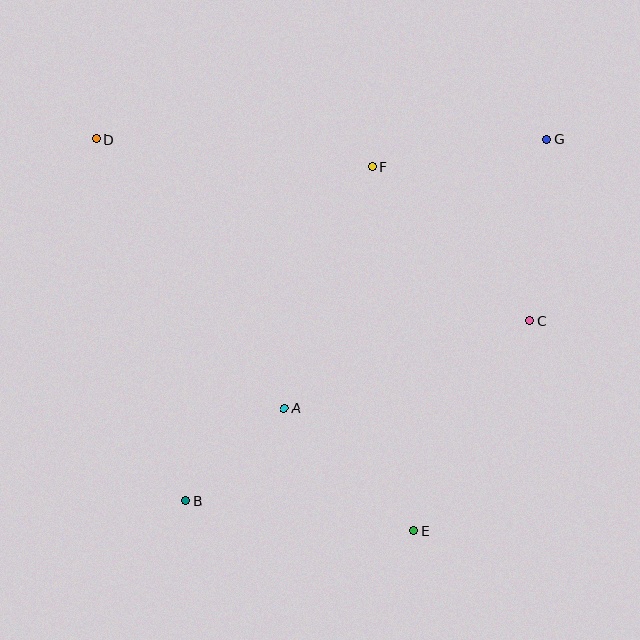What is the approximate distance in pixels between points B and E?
The distance between B and E is approximately 230 pixels.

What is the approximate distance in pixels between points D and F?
The distance between D and F is approximately 277 pixels.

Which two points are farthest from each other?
Points B and G are farthest from each other.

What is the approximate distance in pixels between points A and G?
The distance between A and G is approximately 376 pixels.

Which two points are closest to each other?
Points A and B are closest to each other.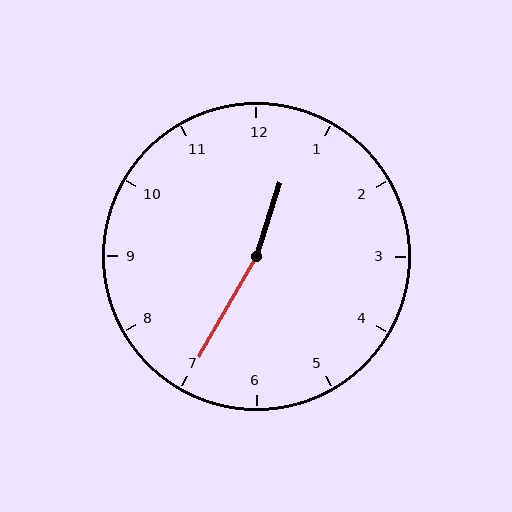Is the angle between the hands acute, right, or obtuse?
It is obtuse.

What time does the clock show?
12:35.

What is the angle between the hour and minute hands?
Approximately 168 degrees.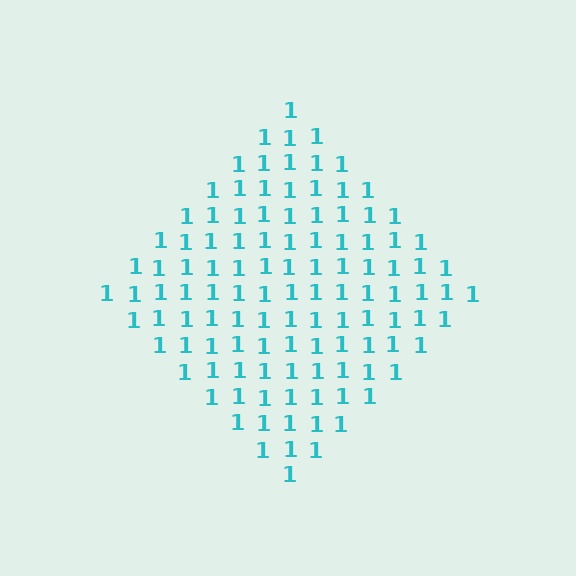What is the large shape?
The large shape is a diamond.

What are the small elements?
The small elements are digit 1's.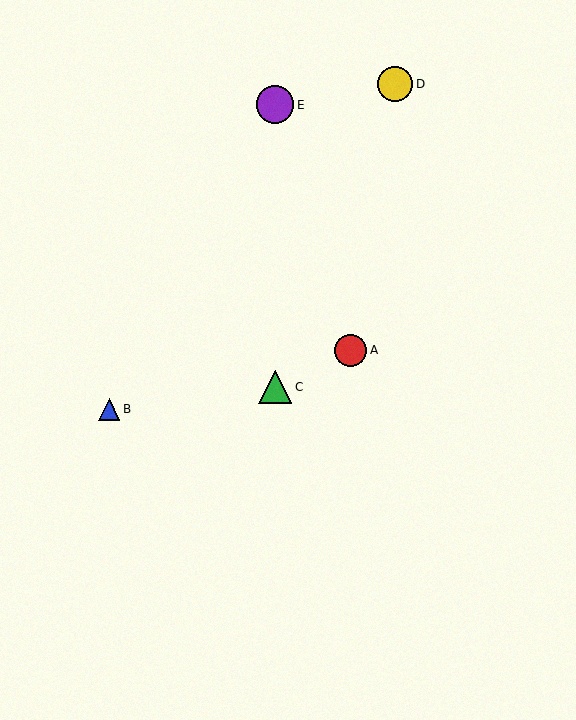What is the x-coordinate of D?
Object D is at x≈395.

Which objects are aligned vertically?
Objects C, E are aligned vertically.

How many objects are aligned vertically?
2 objects (C, E) are aligned vertically.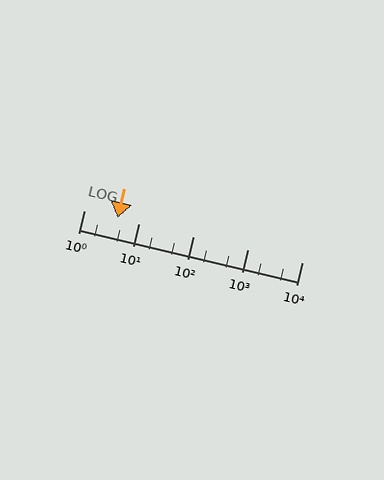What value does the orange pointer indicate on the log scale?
The pointer indicates approximately 4.1.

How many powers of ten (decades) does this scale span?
The scale spans 4 decades, from 1 to 10000.